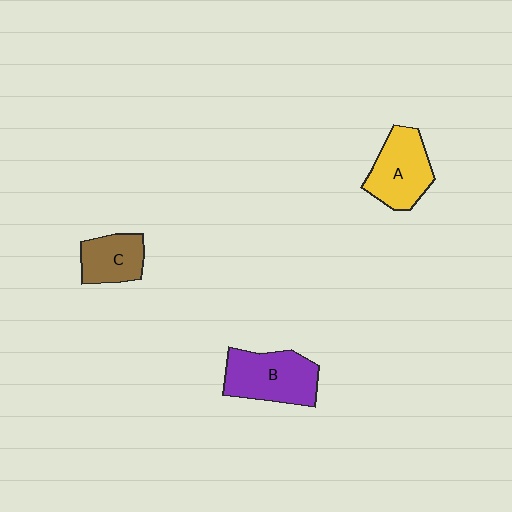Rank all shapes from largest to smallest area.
From largest to smallest: B (purple), A (yellow), C (brown).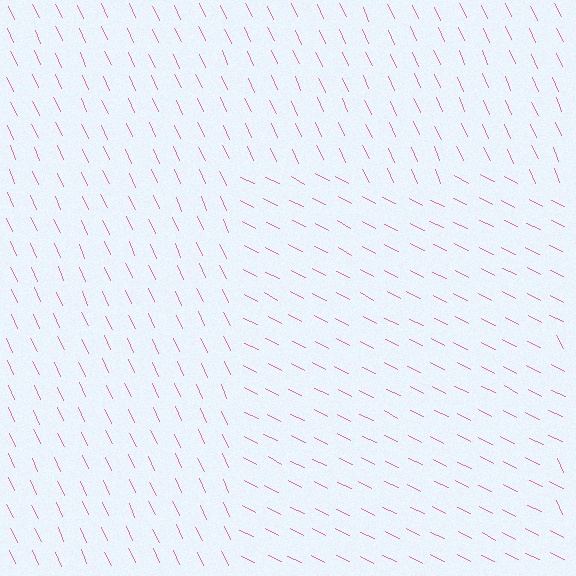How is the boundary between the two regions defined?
The boundary is defined purely by a change in line orientation (approximately 39 degrees difference). All lines are the same color and thickness.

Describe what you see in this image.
The image is filled with small pink line segments. A rectangle region in the image has lines oriented differently from the surrounding lines, creating a visible texture boundary.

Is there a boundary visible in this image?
Yes, there is a texture boundary formed by a change in line orientation.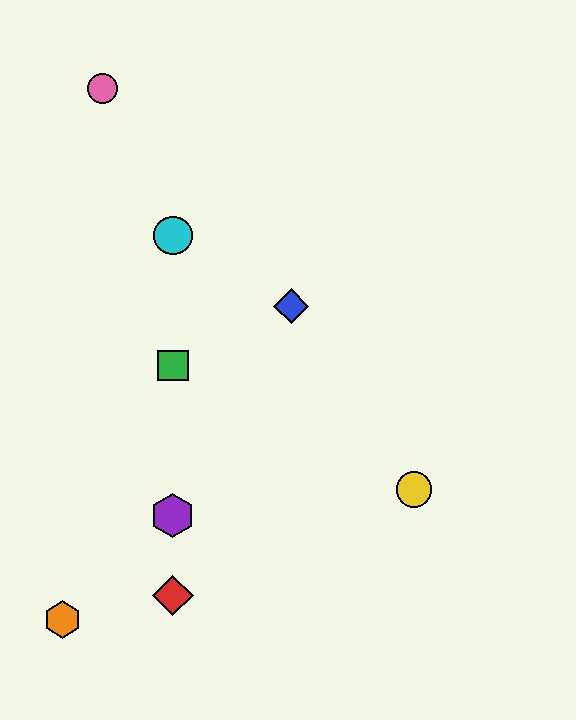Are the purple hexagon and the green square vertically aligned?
Yes, both are at x≈173.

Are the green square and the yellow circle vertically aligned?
No, the green square is at x≈173 and the yellow circle is at x≈414.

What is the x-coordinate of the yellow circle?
The yellow circle is at x≈414.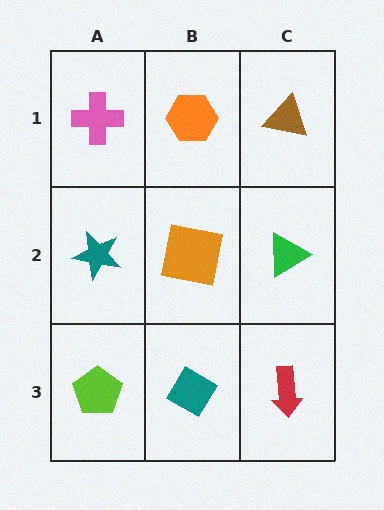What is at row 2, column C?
A green triangle.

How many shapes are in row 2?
3 shapes.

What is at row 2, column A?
A teal star.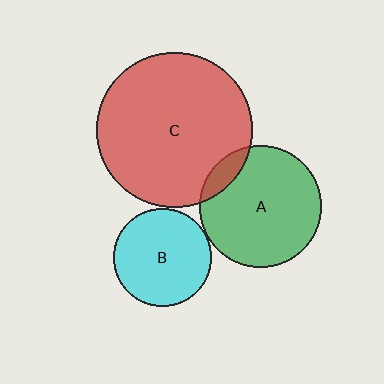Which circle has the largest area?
Circle C (red).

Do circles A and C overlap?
Yes.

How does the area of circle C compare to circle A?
Approximately 1.6 times.